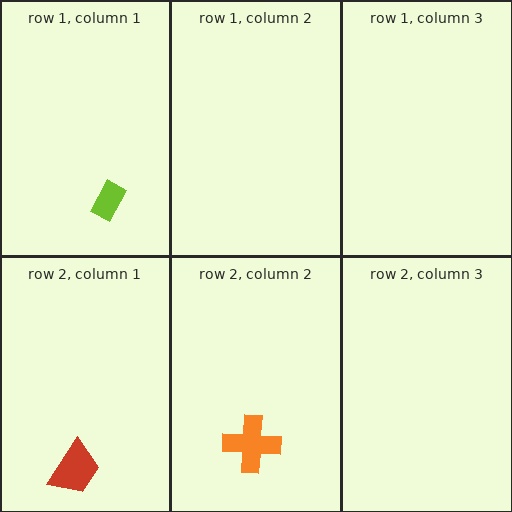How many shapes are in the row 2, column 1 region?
1.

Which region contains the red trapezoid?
The row 2, column 1 region.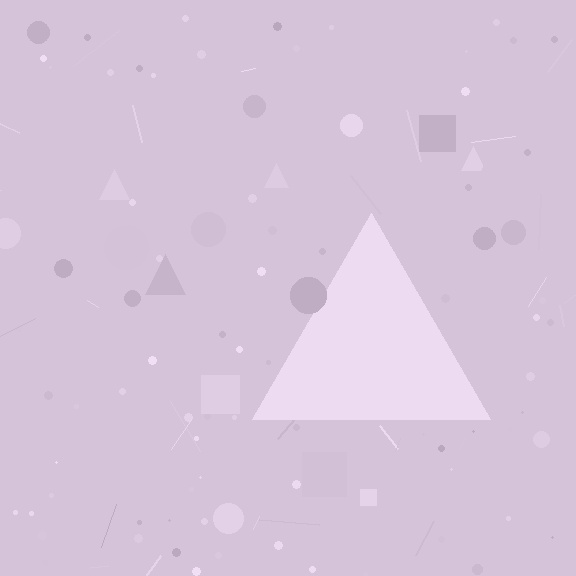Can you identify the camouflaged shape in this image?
The camouflaged shape is a triangle.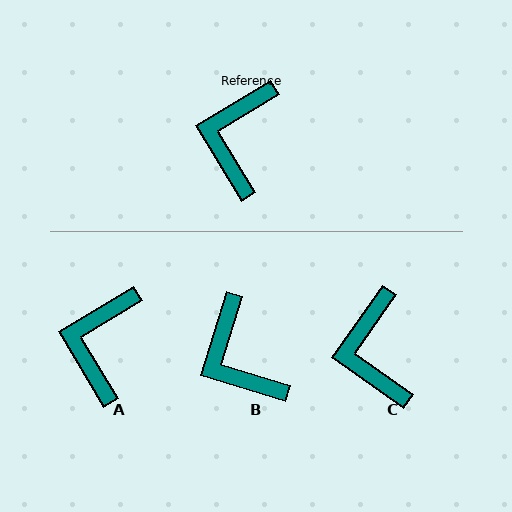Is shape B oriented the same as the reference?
No, it is off by about 42 degrees.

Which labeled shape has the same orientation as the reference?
A.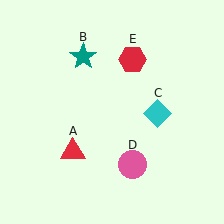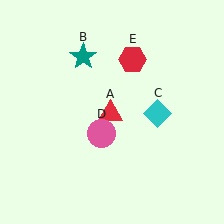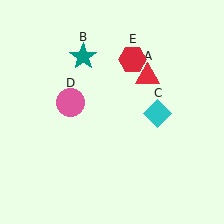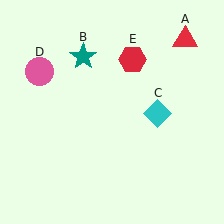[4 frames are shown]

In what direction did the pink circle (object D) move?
The pink circle (object D) moved up and to the left.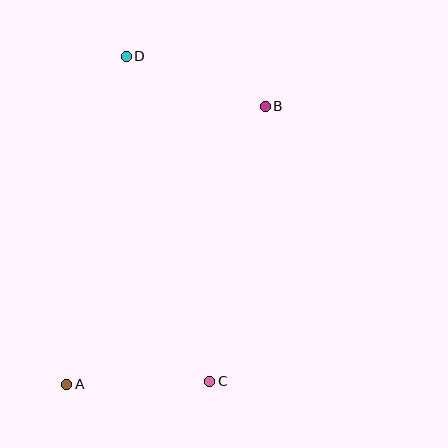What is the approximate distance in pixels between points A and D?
The distance between A and D is approximately 334 pixels.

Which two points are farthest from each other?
Points A and B are farthest from each other.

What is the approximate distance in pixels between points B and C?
The distance between B and C is approximately 281 pixels.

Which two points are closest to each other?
Points A and C are closest to each other.